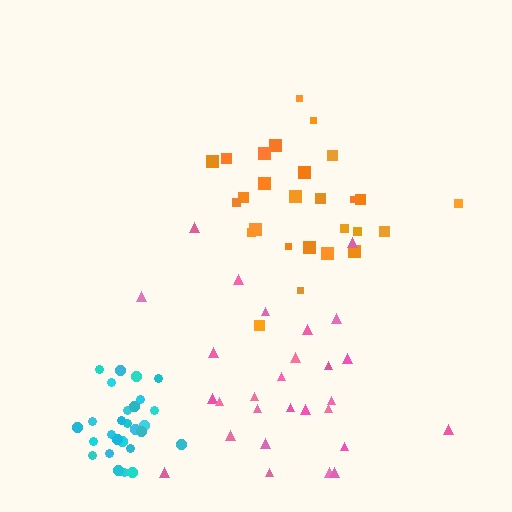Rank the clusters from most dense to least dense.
cyan, orange, pink.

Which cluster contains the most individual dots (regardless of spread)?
Pink (29).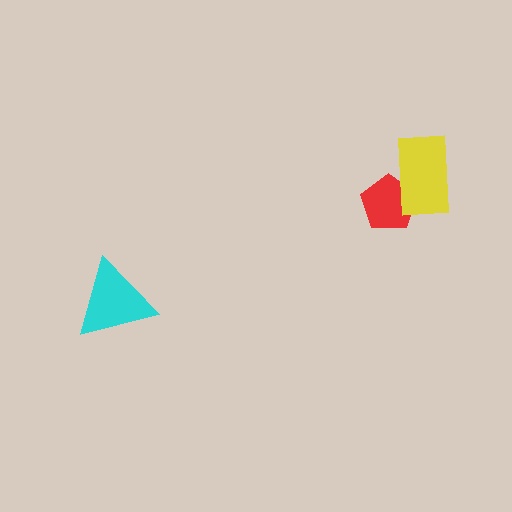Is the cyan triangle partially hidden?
No, no other shape covers it.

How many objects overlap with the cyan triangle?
0 objects overlap with the cyan triangle.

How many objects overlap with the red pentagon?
1 object overlaps with the red pentagon.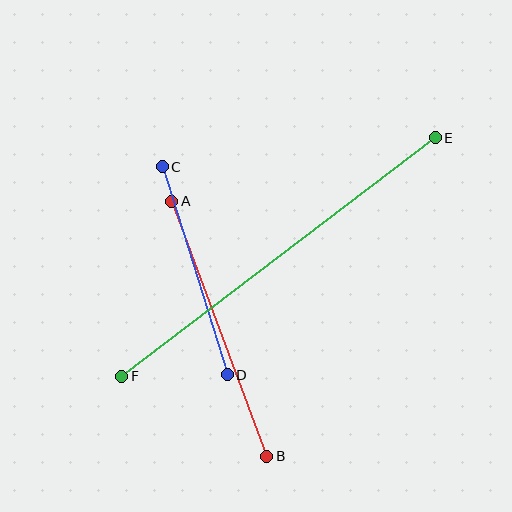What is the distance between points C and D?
The distance is approximately 218 pixels.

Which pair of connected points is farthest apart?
Points E and F are farthest apart.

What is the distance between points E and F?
The distance is approximately 394 pixels.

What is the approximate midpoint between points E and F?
The midpoint is at approximately (278, 257) pixels.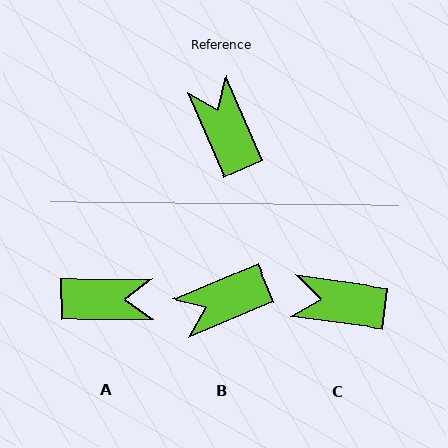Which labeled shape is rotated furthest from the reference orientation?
A, about 113 degrees away.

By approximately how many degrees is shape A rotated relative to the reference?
Approximately 113 degrees clockwise.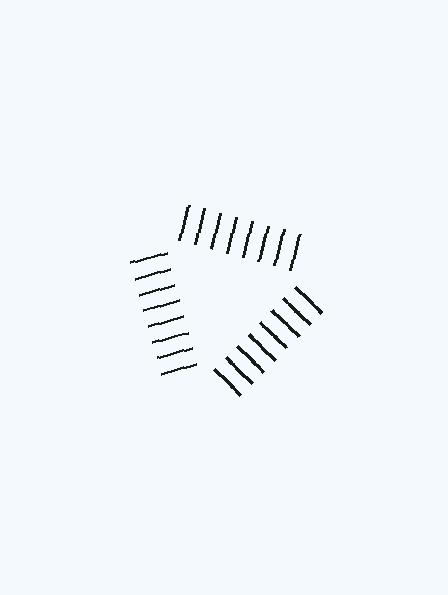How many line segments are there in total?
24 — 8 along each of the 3 edges.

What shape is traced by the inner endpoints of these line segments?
An illusory triangle — the line segments terminate on its edges but no continuous stroke is drawn.